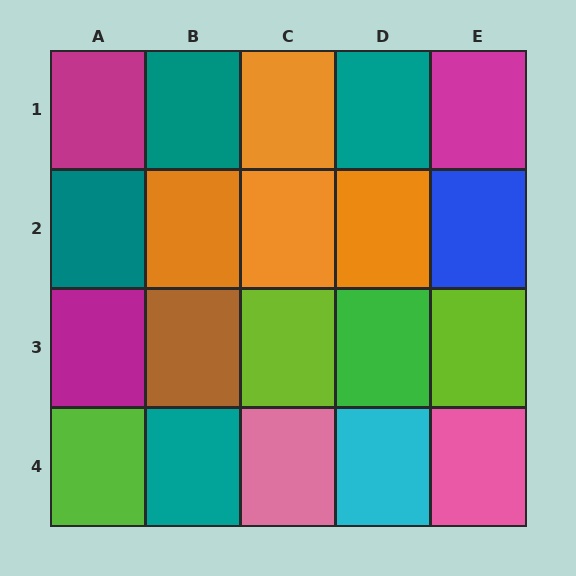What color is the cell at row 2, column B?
Orange.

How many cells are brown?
1 cell is brown.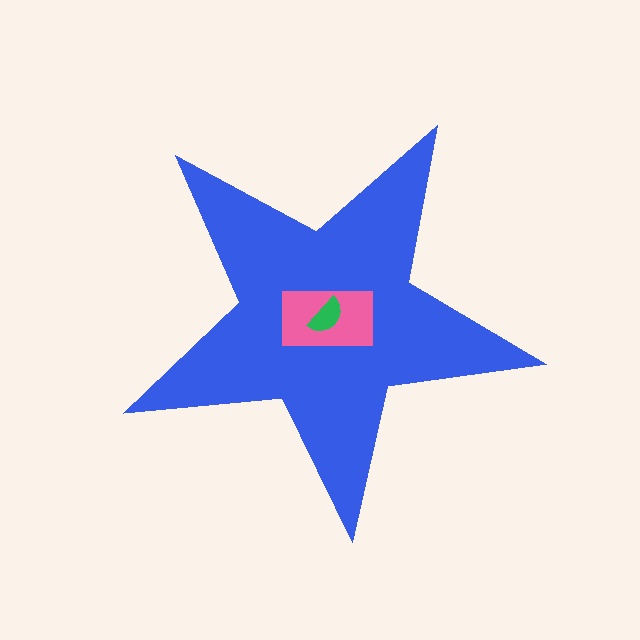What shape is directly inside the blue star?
The pink rectangle.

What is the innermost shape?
The green semicircle.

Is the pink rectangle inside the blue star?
Yes.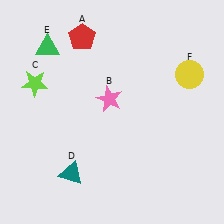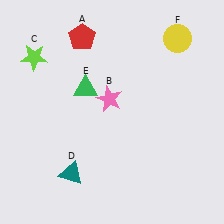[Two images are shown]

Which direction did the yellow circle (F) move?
The yellow circle (F) moved up.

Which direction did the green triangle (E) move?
The green triangle (E) moved down.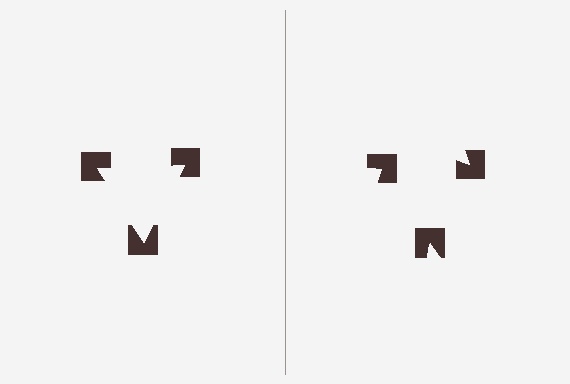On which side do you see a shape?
An illusory triangle appears on the left side. On the right side the wedge cuts are rotated, so no coherent shape forms.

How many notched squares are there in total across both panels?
6 — 3 on each side.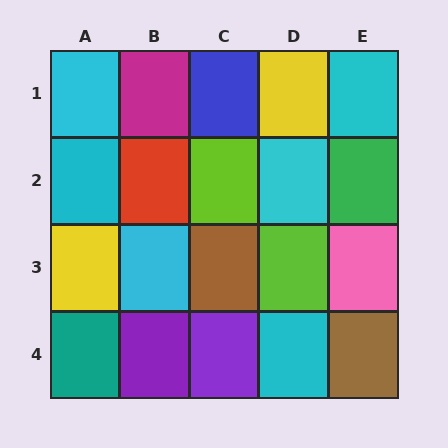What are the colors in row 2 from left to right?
Cyan, red, lime, cyan, green.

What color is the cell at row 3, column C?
Brown.